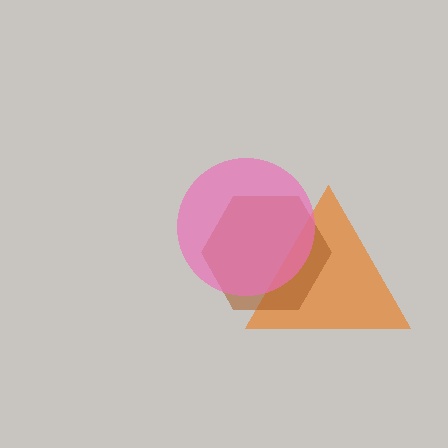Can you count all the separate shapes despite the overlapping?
Yes, there are 3 separate shapes.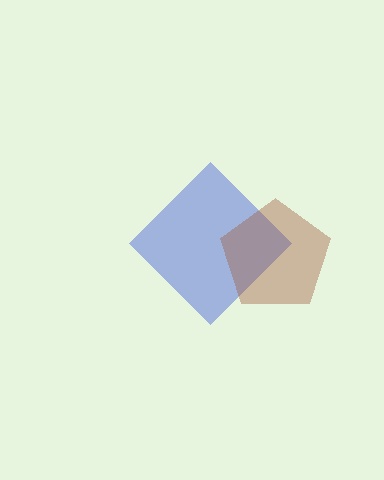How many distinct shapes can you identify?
There are 2 distinct shapes: a blue diamond, a brown pentagon.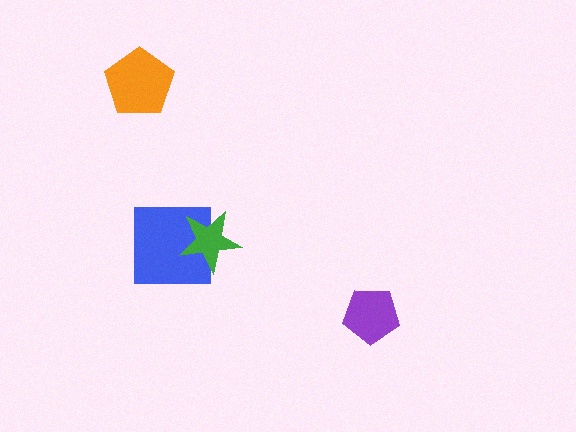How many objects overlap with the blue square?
1 object overlaps with the blue square.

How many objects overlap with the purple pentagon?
0 objects overlap with the purple pentagon.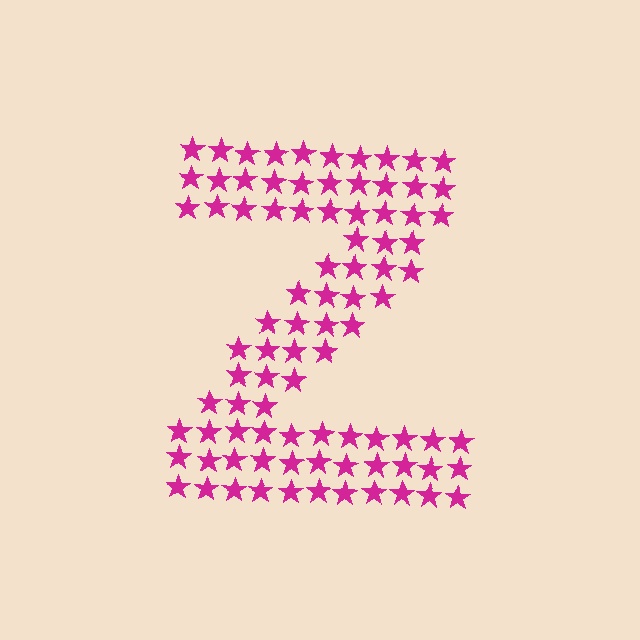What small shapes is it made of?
It is made of small stars.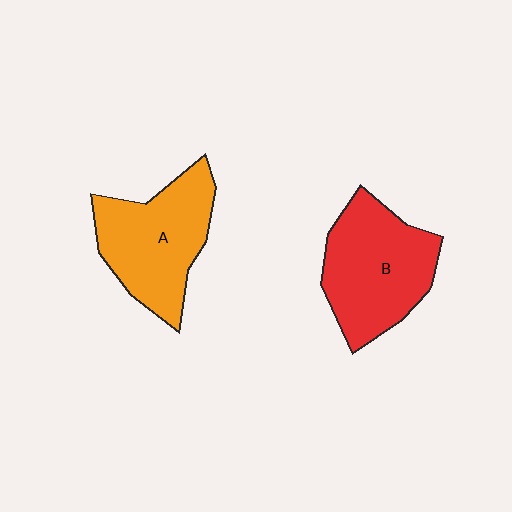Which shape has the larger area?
Shape B (red).